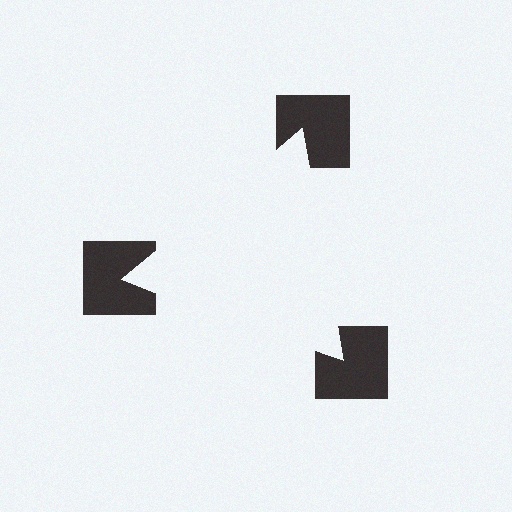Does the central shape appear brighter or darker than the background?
It typically appears slightly brighter than the background, even though no actual brightness change is drawn.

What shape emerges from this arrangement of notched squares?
An illusory triangle — its edges are inferred from the aligned wedge cuts in the notched squares, not physically drawn.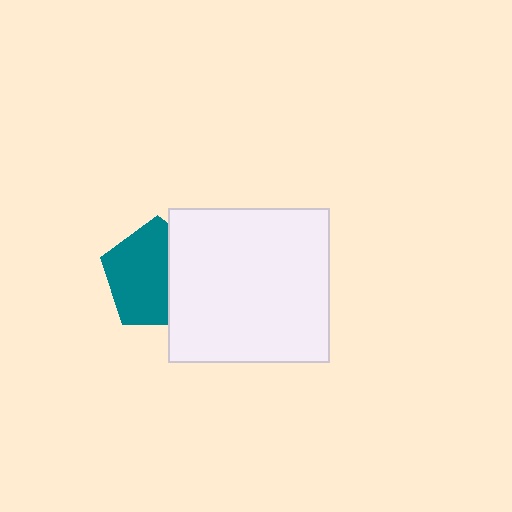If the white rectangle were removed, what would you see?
You would see the complete teal pentagon.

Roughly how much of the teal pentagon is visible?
About half of it is visible (roughly 62%).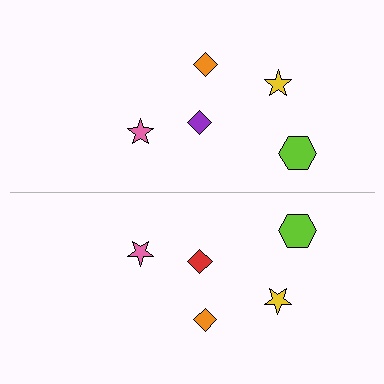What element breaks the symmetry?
The red diamond on the bottom side breaks the symmetry — its mirror counterpart is purple.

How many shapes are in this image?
There are 10 shapes in this image.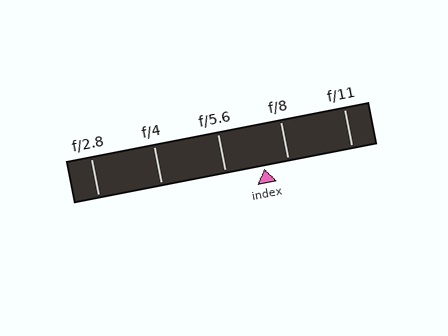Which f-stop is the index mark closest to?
The index mark is closest to f/8.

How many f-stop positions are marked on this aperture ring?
There are 5 f-stop positions marked.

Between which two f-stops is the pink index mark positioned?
The index mark is between f/5.6 and f/8.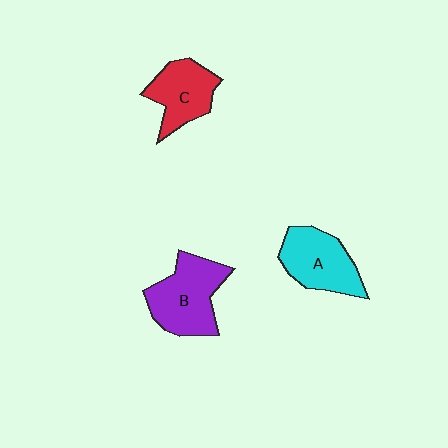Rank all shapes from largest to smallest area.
From largest to smallest: B (purple), A (cyan), C (red).